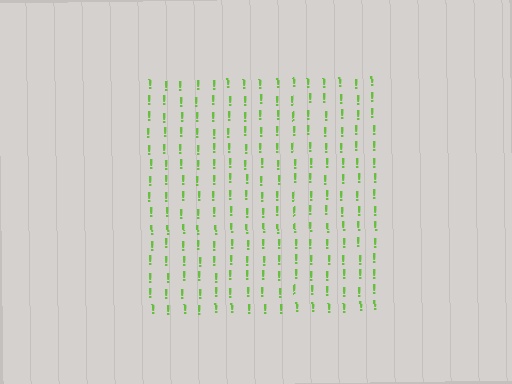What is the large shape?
The large shape is a square.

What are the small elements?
The small elements are exclamation marks.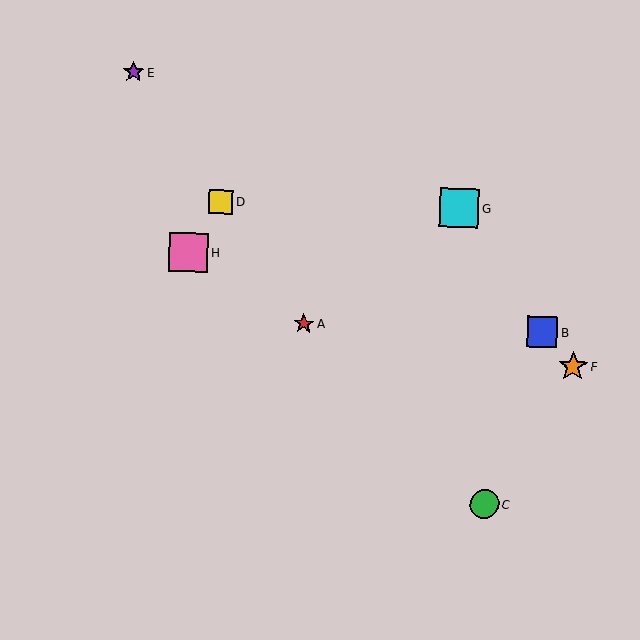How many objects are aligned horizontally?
2 objects (A, B) are aligned horizontally.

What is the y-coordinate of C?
Object C is at y≈504.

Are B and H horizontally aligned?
No, B is at y≈332 and H is at y≈252.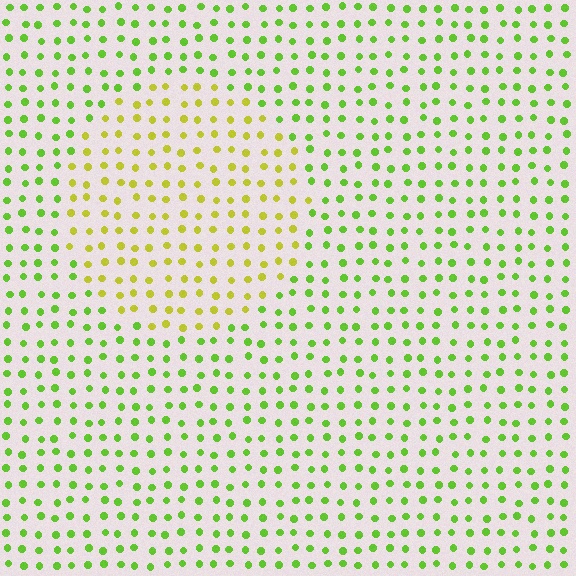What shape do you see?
I see a circle.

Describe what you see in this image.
The image is filled with small lime elements in a uniform arrangement. A circle-shaped region is visible where the elements are tinted to a slightly different hue, forming a subtle color boundary.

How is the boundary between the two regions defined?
The boundary is defined purely by a slight shift in hue (about 37 degrees). Spacing, size, and orientation are identical on both sides.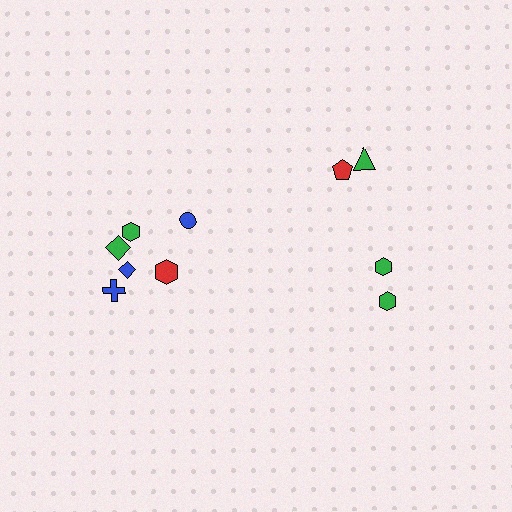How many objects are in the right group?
There are 4 objects.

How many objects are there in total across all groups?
There are 10 objects.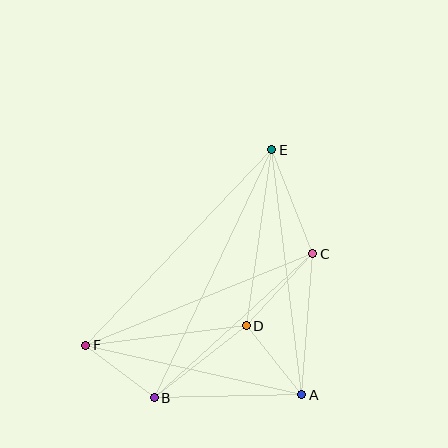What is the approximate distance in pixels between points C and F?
The distance between C and F is approximately 245 pixels.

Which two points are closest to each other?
Points B and F are closest to each other.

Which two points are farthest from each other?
Points B and E are farthest from each other.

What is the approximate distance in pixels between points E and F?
The distance between E and F is approximately 270 pixels.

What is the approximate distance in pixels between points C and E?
The distance between C and E is approximately 112 pixels.